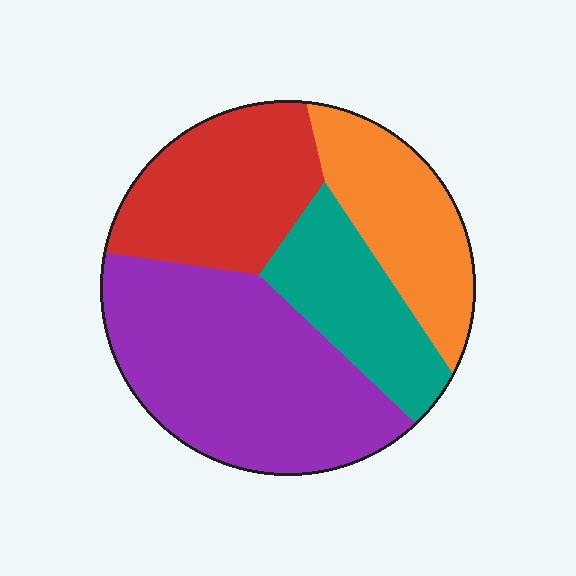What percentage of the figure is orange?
Orange takes up about one fifth (1/5) of the figure.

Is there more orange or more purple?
Purple.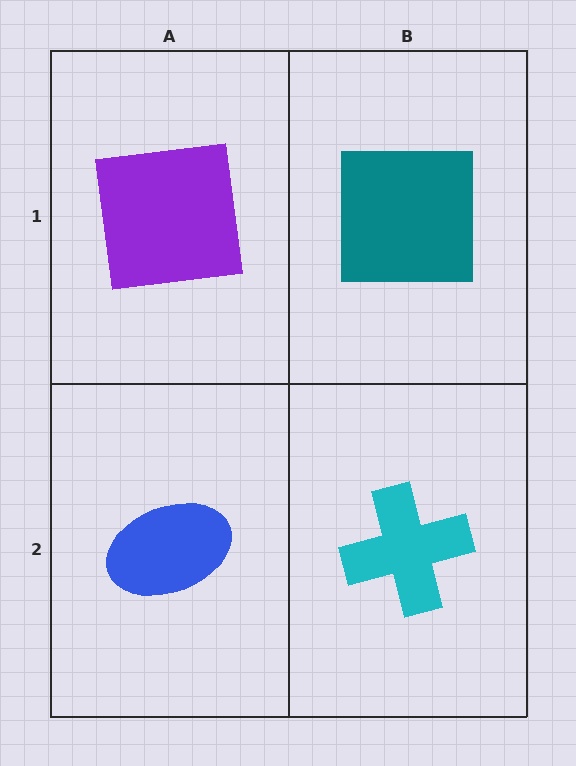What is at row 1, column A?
A purple square.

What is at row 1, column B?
A teal square.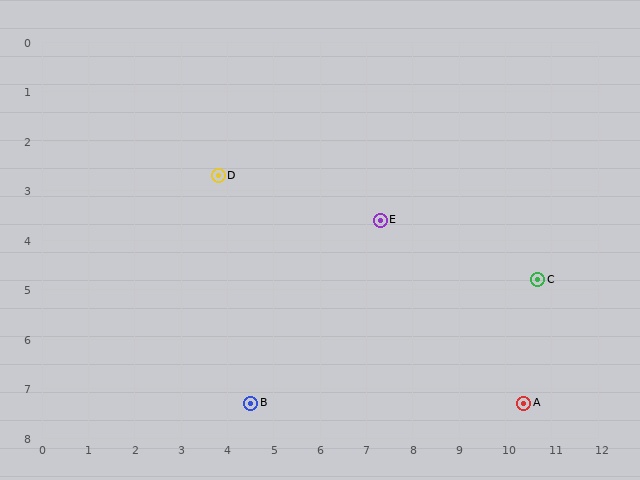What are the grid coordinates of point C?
Point C is at approximately (10.7, 4.8).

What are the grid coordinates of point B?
Point B is at approximately (4.5, 7.3).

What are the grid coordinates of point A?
Point A is at approximately (10.4, 7.3).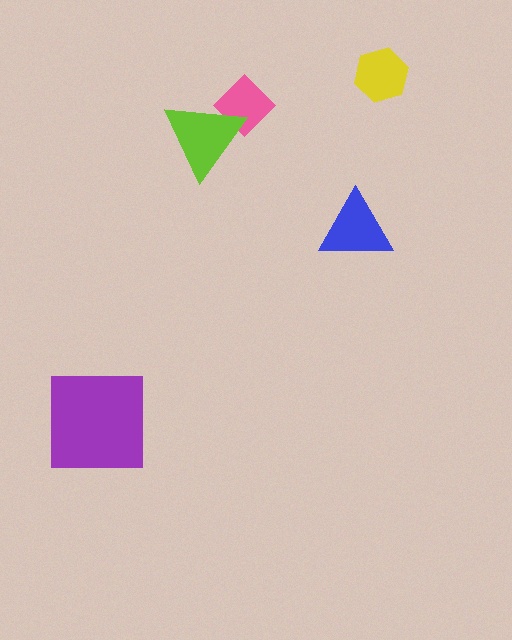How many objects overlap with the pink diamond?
1 object overlaps with the pink diamond.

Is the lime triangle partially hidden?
No, no other shape covers it.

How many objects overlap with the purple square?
0 objects overlap with the purple square.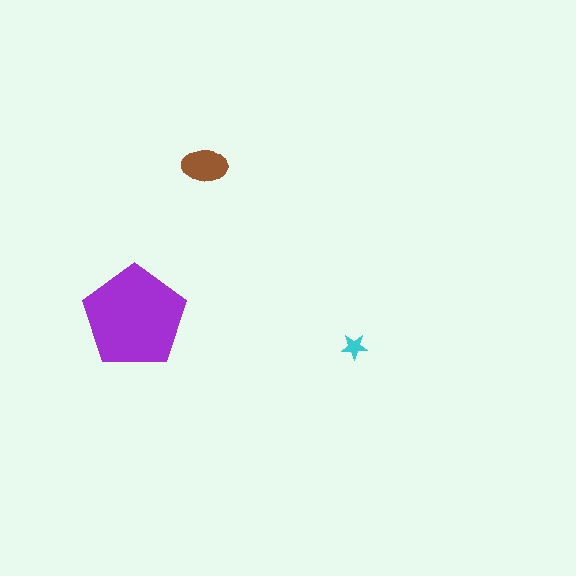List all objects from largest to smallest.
The purple pentagon, the brown ellipse, the cyan star.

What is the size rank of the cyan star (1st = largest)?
3rd.